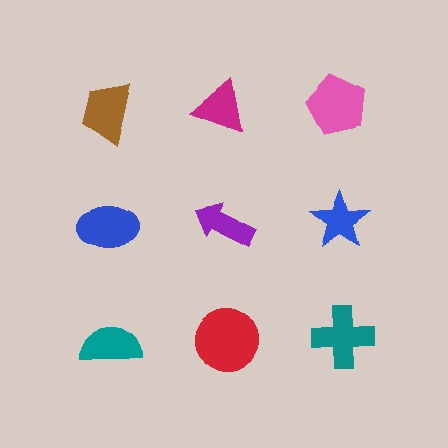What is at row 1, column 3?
A pink pentagon.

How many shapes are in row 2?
3 shapes.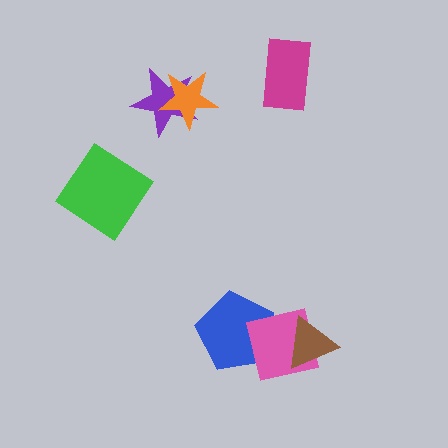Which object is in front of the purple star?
The orange star is in front of the purple star.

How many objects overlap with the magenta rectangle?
0 objects overlap with the magenta rectangle.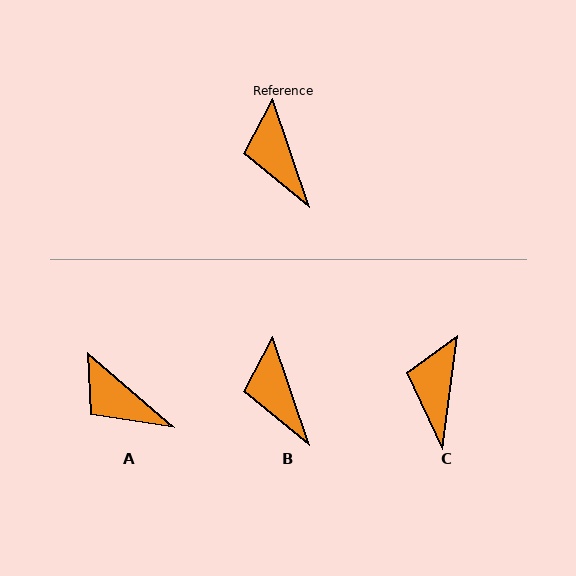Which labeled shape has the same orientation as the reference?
B.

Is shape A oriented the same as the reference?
No, it is off by about 31 degrees.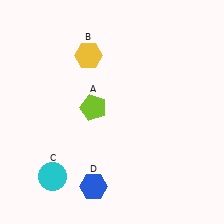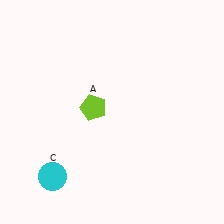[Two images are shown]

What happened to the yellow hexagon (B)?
The yellow hexagon (B) was removed in Image 2. It was in the top-left area of Image 1.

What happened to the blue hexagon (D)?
The blue hexagon (D) was removed in Image 2. It was in the bottom-left area of Image 1.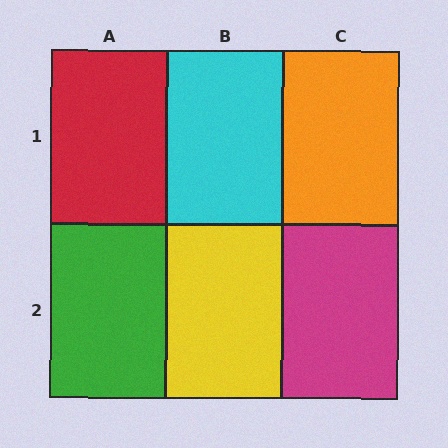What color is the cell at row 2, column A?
Green.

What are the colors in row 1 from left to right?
Red, cyan, orange.